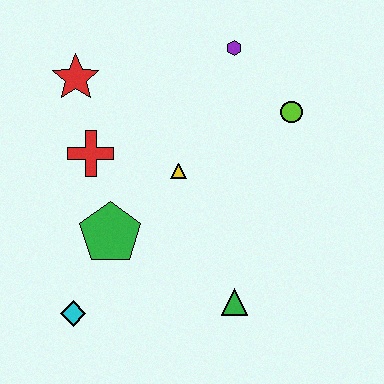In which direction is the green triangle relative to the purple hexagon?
The green triangle is below the purple hexagon.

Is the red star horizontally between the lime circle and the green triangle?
No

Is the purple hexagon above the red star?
Yes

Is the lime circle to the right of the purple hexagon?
Yes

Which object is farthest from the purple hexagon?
The cyan diamond is farthest from the purple hexagon.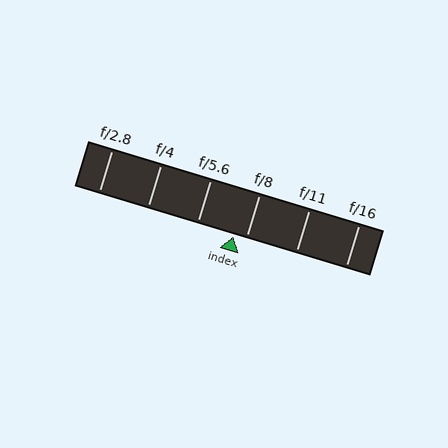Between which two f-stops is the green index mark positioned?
The index mark is between f/5.6 and f/8.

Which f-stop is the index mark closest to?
The index mark is closest to f/8.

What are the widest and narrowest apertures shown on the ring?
The widest aperture shown is f/2.8 and the narrowest is f/16.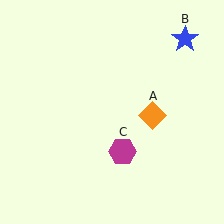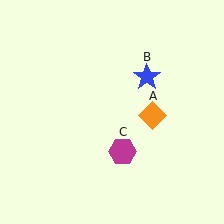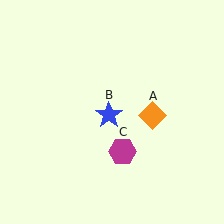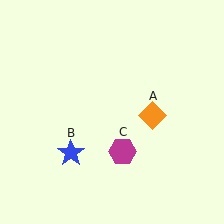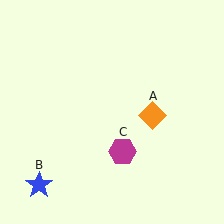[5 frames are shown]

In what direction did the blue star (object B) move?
The blue star (object B) moved down and to the left.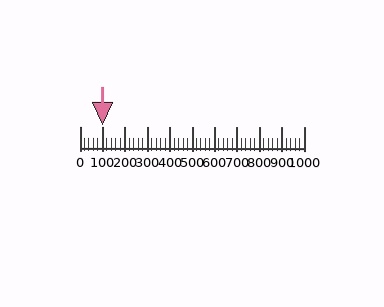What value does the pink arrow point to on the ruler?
The pink arrow points to approximately 100.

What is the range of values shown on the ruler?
The ruler shows values from 0 to 1000.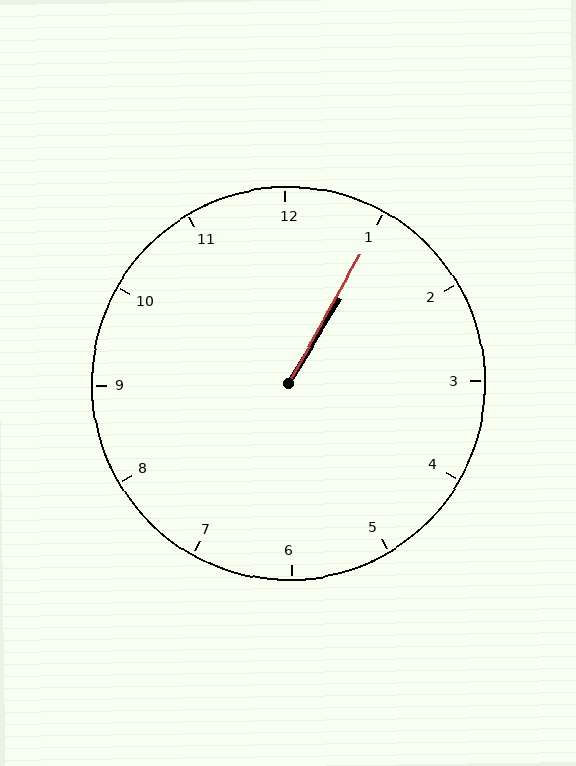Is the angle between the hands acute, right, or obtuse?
It is acute.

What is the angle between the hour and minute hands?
Approximately 2 degrees.